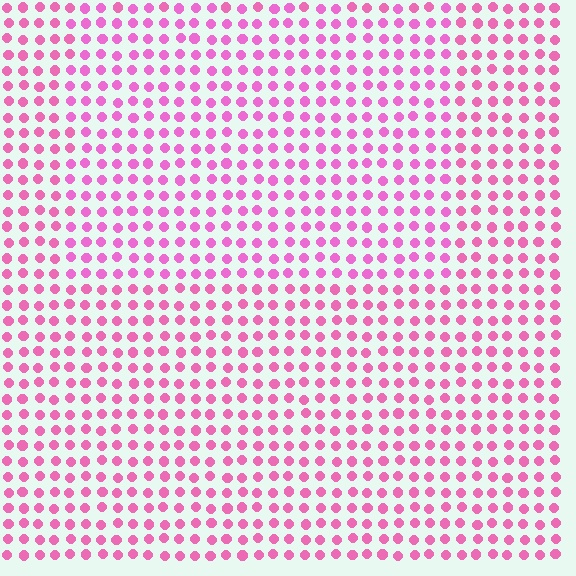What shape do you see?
I see a rectangle.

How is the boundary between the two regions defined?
The boundary is defined purely by a slight shift in hue (about 13 degrees). Spacing, size, and orientation are identical on both sides.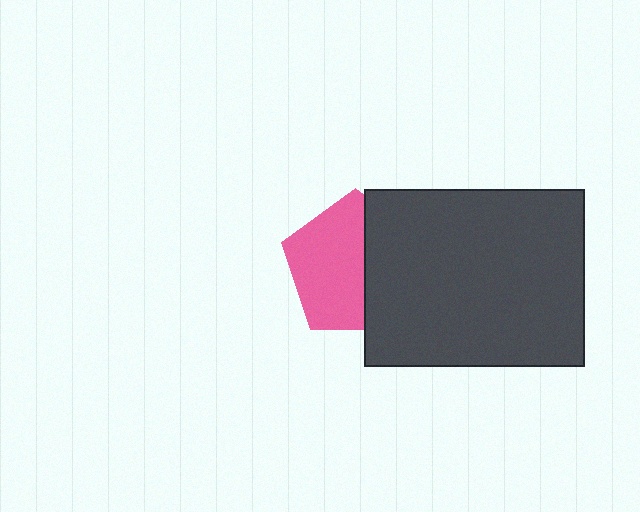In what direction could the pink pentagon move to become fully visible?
The pink pentagon could move left. That would shift it out from behind the dark gray rectangle entirely.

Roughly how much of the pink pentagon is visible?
About half of it is visible (roughly 58%).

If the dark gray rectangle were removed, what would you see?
You would see the complete pink pentagon.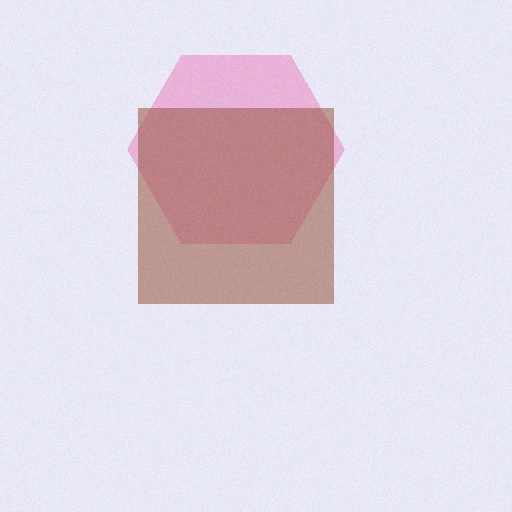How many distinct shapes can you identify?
There are 2 distinct shapes: a pink hexagon, a brown square.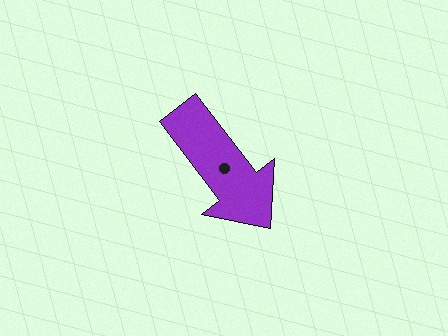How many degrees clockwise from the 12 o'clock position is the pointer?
Approximately 143 degrees.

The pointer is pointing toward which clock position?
Roughly 5 o'clock.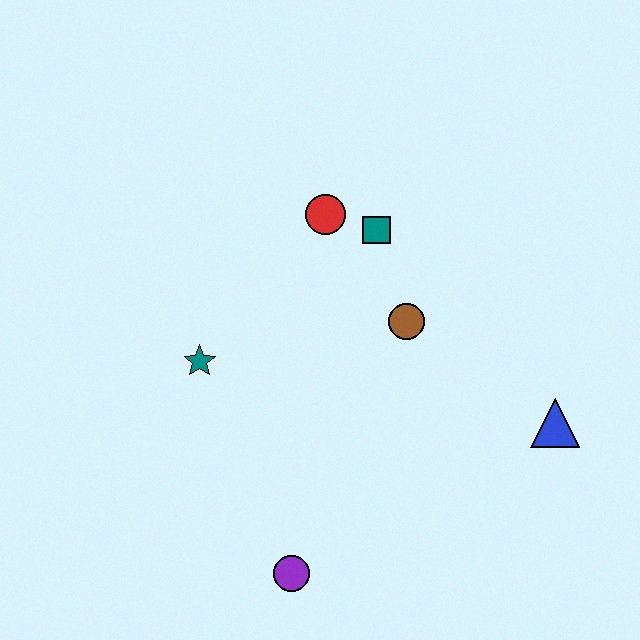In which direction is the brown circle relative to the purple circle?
The brown circle is above the purple circle.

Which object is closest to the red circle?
The teal square is closest to the red circle.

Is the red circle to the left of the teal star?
No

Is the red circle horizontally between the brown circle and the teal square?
No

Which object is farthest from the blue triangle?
The teal star is farthest from the blue triangle.